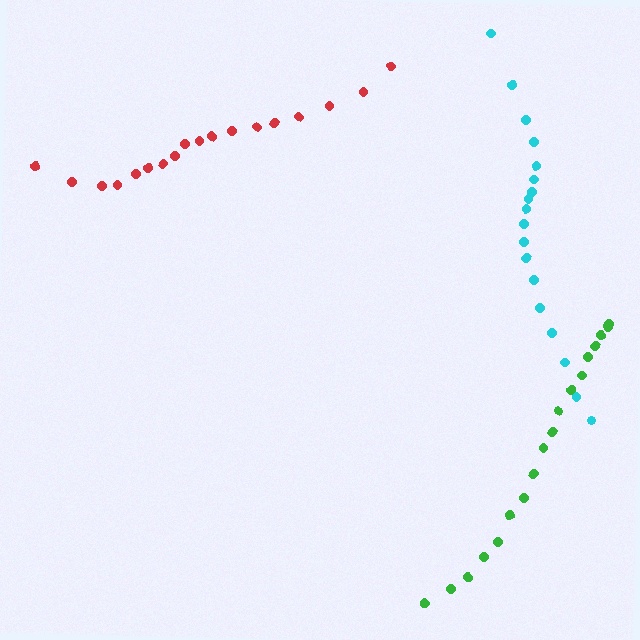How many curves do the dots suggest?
There are 3 distinct paths.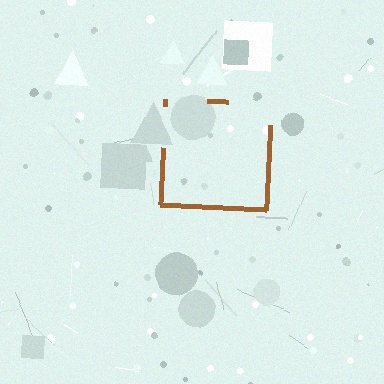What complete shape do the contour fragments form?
The contour fragments form a square.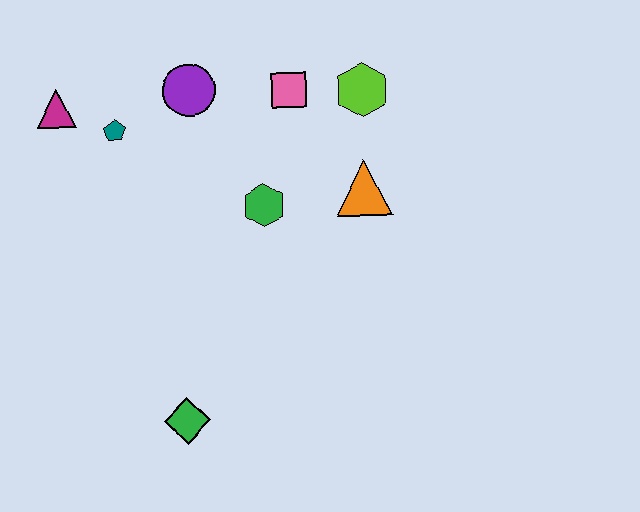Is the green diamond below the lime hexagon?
Yes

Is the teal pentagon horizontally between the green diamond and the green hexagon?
No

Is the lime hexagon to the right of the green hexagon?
Yes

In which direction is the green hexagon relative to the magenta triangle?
The green hexagon is to the right of the magenta triangle.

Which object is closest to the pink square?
The lime hexagon is closest to the pink square.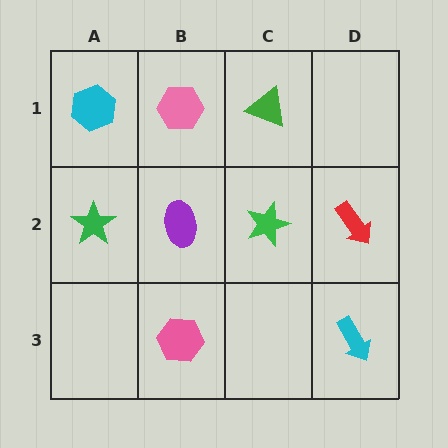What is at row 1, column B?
A pink hexagon.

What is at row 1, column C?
A green triangle.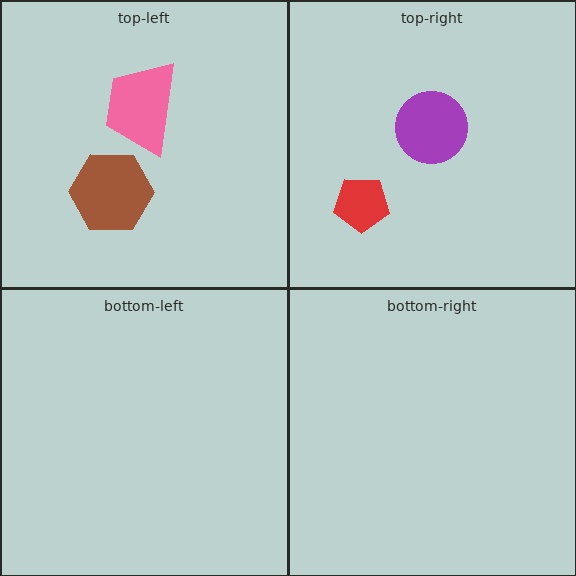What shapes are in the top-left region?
The brown hexagon, the pink trapezoid.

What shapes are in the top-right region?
The purple circle, the red pentagon.